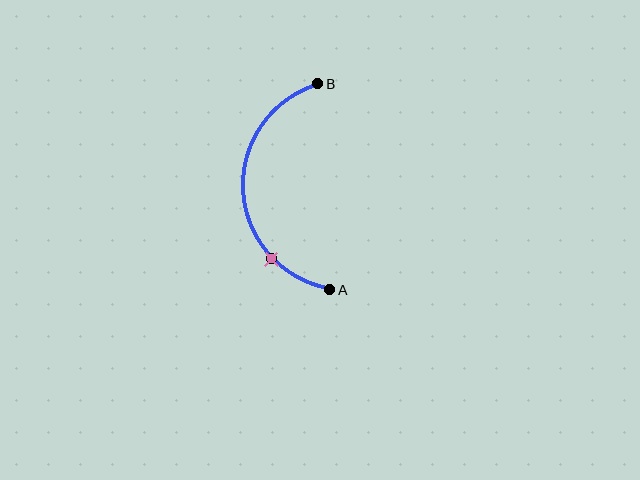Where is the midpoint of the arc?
The arc midpoint is the point on the curve farthest from the straight line joining A and B. It sits to the left of that line.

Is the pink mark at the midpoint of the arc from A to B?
No. The pink mark lies on the arc but is closer to endpoint A. The arc midpoint would be at the point on the curve equidistant along the arc from both A and B.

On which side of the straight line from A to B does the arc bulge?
The arc bulges to the left of the straight line connecting A and B.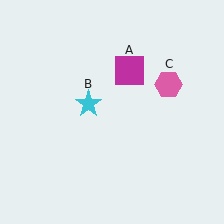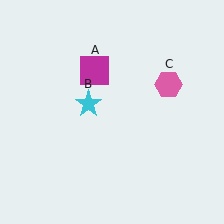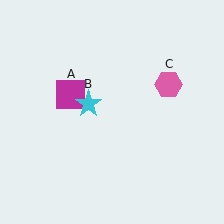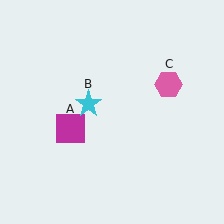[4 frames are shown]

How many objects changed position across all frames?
1 object changed position: magenta square (object A).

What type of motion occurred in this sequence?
The magenta square (object A) rotated counterclockwise around the center of the scene.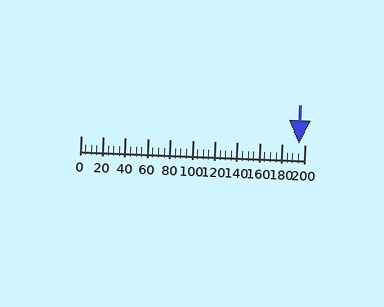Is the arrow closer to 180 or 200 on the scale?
The arrow is closer to 200.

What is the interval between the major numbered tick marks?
The major tick marks are spaced 20 units apart.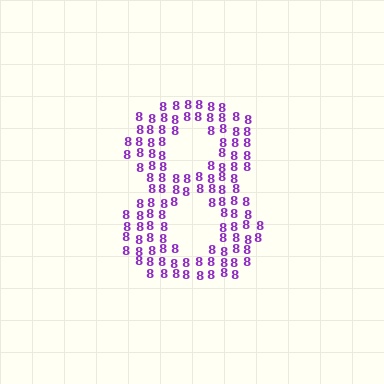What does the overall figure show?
The overall figure shows the digit 8.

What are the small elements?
The small elements are digit 8's.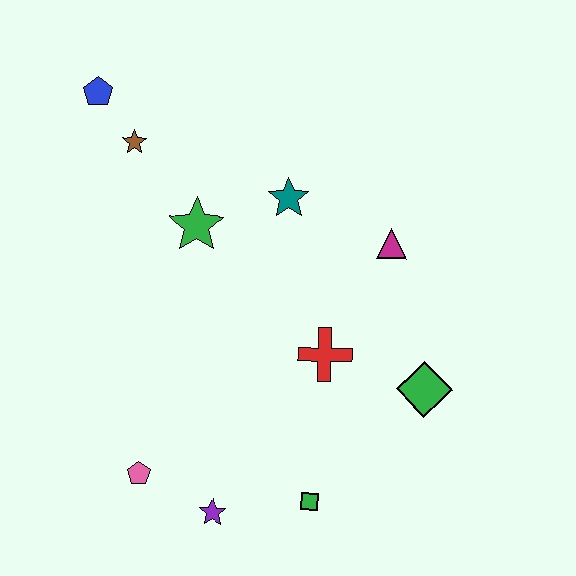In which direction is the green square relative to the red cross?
The green square is below the red cross.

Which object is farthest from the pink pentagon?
The blue pentagon is farthest from the pink pentagon.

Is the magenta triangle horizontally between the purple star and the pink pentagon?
No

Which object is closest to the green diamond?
The red cross is closest to the green diamond.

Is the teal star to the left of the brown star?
No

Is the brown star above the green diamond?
Yes